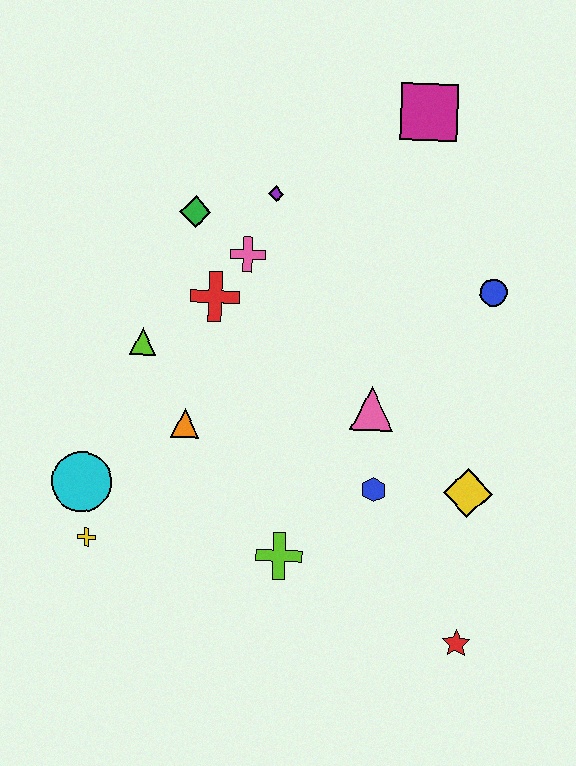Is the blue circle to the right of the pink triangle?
Yes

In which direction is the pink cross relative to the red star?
The pink cross is above the red star.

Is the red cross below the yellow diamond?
No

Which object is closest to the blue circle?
The pink triangle is closest to the blue circle.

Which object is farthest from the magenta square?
The yellow cross is farthest from the magenta square.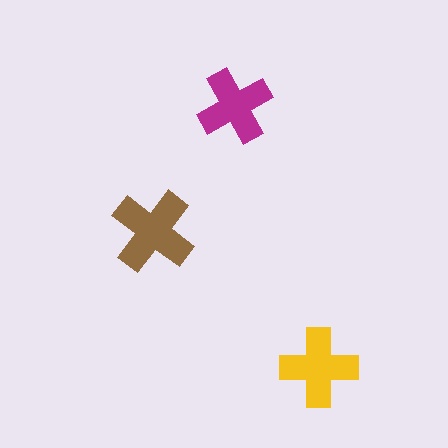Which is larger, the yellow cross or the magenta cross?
The yellow one.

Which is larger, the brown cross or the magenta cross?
The brown one.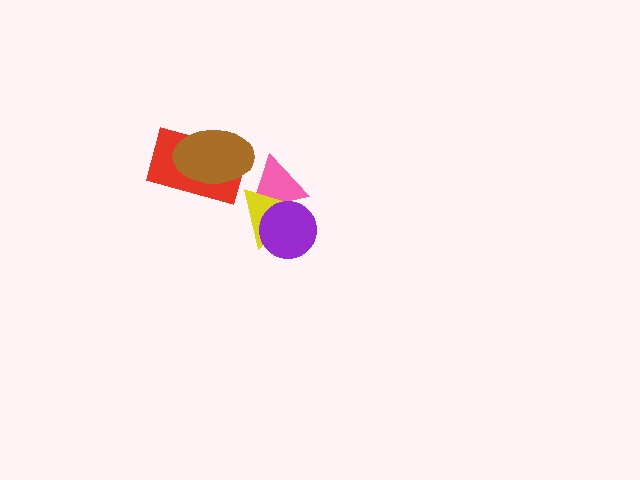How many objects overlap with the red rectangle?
1 object overlaps with the red rectangle.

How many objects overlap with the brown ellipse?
1 object overlaps with the brown ellipse.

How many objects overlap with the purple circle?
2 objects overlap with the purple circle.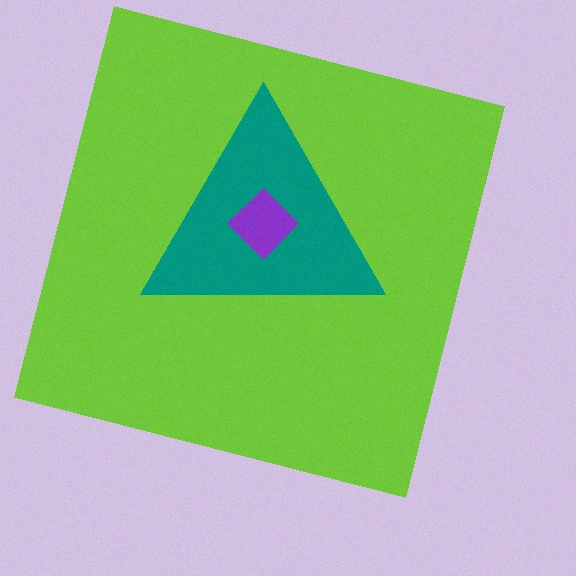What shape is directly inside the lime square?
The teal triangle.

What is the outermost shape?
The lime square.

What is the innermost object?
The purple diamond.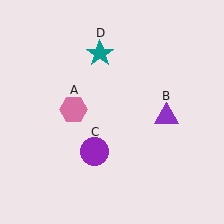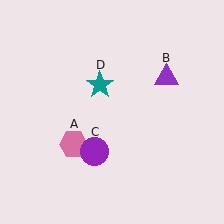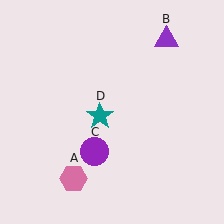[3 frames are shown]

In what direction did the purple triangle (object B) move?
The purple triangle (object B) moved up.